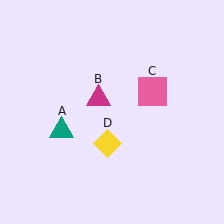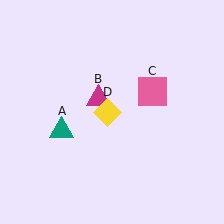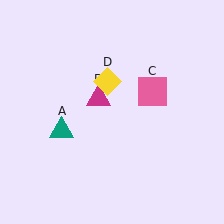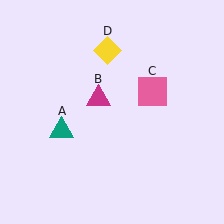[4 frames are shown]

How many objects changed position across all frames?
1 object changed position: yellow diamond (object D).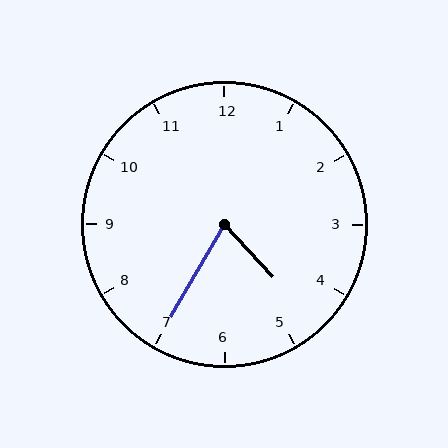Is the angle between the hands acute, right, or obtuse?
It is acute.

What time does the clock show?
4:35.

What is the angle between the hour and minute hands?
Approximately 72 degrees.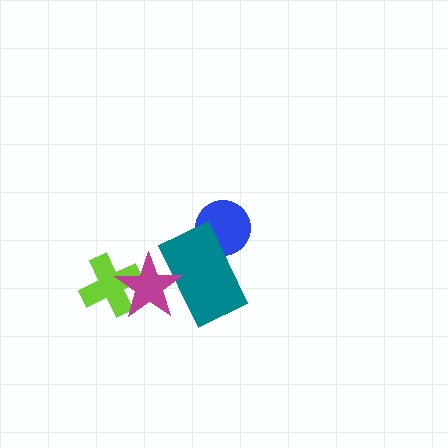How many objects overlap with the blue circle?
1 object overlaps with the blue circle.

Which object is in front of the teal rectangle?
The magenta star is in front of the teal rectangle.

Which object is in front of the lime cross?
The magenta star is in front of the lime cross.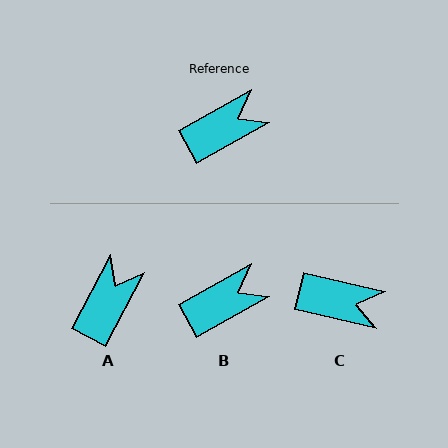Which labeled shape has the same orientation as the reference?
B.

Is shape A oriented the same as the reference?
No, it is off by about 33 degrees.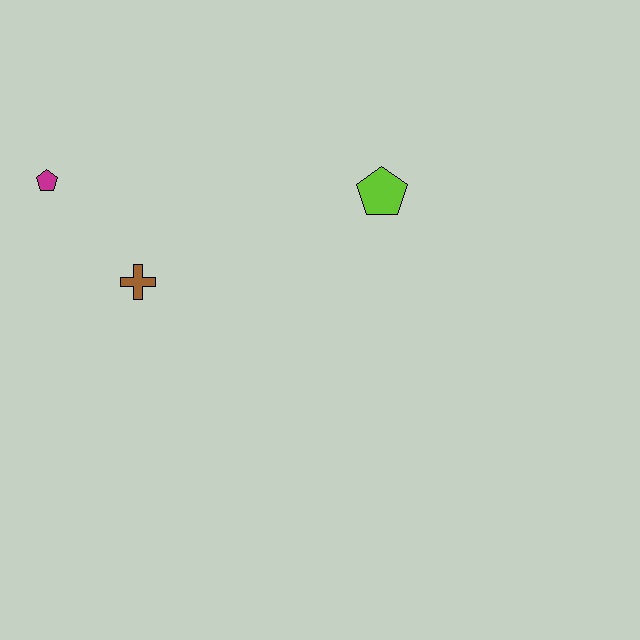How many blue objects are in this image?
There are no blue objects.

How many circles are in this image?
There are no circles.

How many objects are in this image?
There are 3 objects.